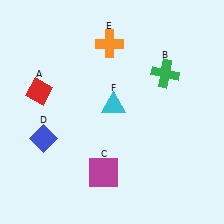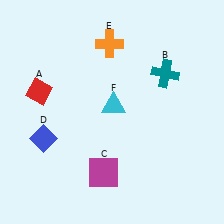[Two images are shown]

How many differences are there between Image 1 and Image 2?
There is 1 difference between the two images.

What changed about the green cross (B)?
In Image 1, B is green. In Image 2, it changed to teal.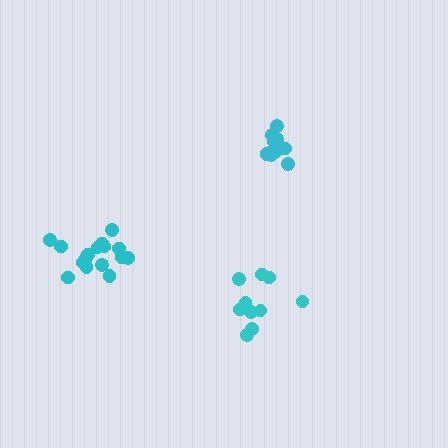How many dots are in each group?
Group 1: 12 dots, Group 2: 16 dots, Group 3: 10 dots (38 total).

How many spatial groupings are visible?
There are 3 spatial groupings.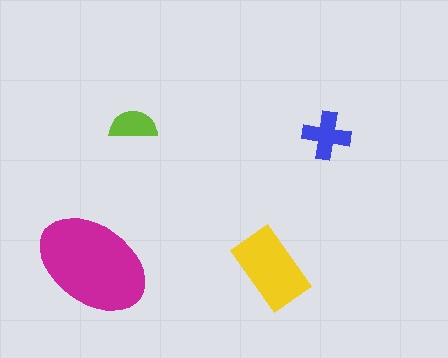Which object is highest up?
The lime semicircle is topmost.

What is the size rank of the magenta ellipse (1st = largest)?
1st.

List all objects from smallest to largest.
The lime semicircle, the blue cross, the yellow rectangle, the magenta ellipse.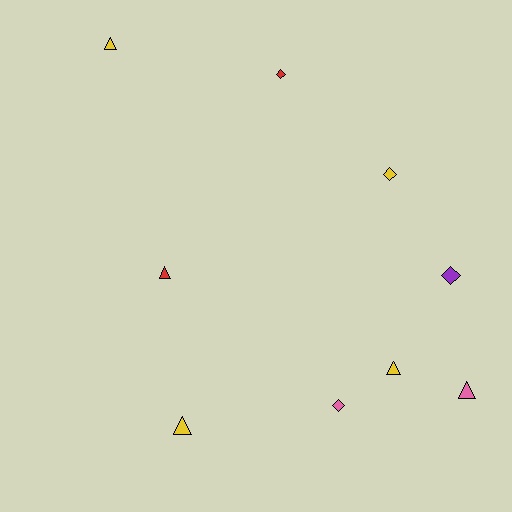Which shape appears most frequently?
Triangle, with 5 objects.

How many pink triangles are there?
There is 1 pink triangle.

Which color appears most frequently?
Yellow, with 4 objects.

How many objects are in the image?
There are 9 objects.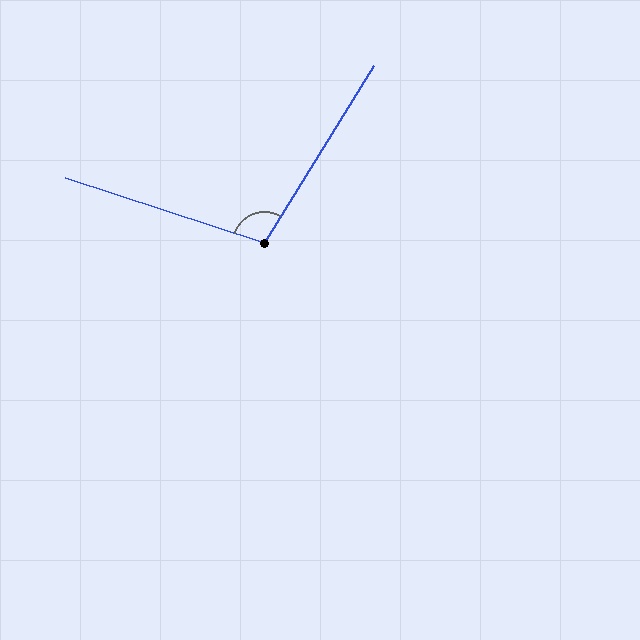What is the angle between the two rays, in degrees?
Approximately 103 degrees.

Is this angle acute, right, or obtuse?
It is obtuse.